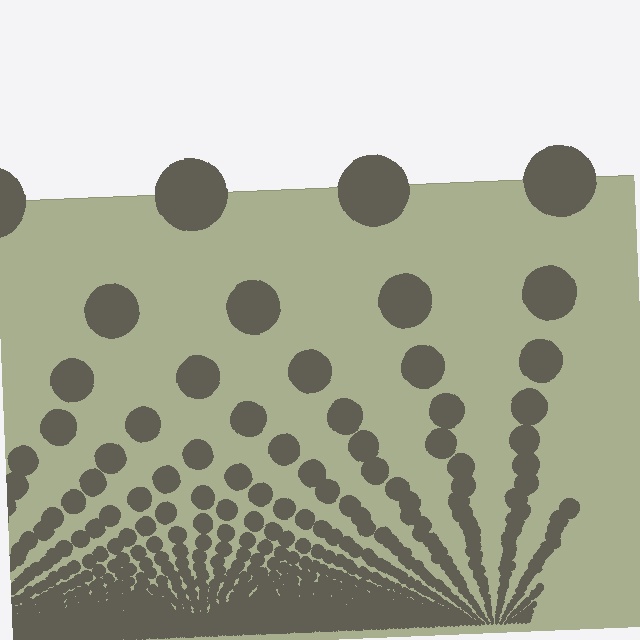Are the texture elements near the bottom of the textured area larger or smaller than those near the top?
Smaller. The gradient is inverted — elements near the bottom are smaller and denser.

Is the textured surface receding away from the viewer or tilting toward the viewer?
The surface appears to tilt toward the viewer. Texture elements get larger and sparser toward the top.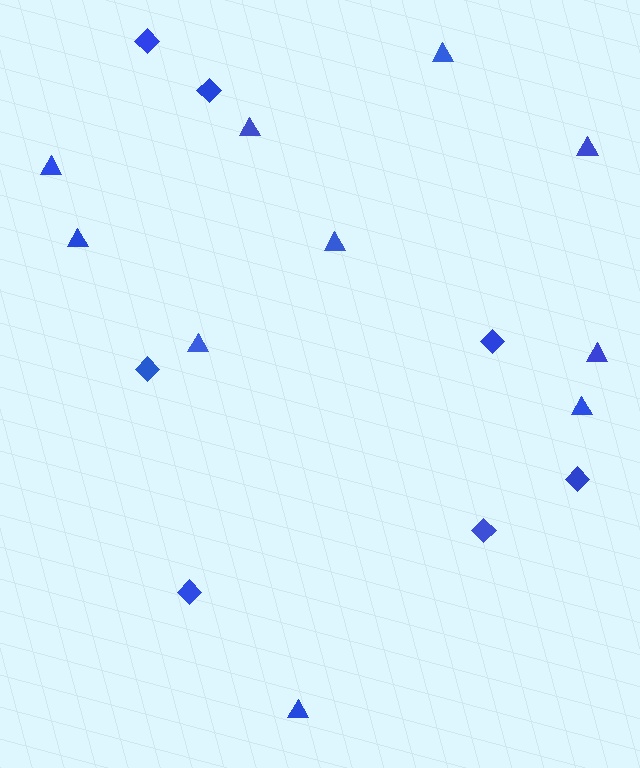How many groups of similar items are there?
There are 2 groups: one group of diamonds (7) and one group of triangles (10).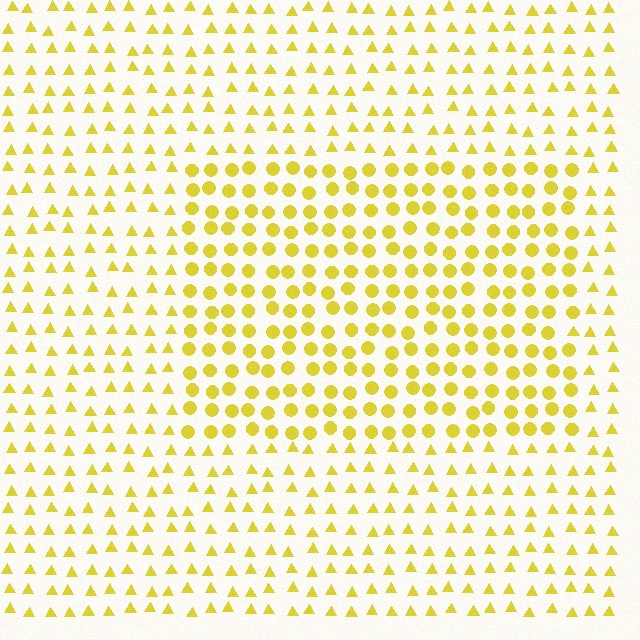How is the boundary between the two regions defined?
The boundary is defined by a change in element shape: circles inside vs. triangles outside. All elements share the same color and spacing.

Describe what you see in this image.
The image is filled with small yellow elements arranged in a uniform grid. A rectangle-shaped region contains circles, while the surrounding area contains triangles. The boundary is defined purely by the change in element shape.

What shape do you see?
I see a rectangle.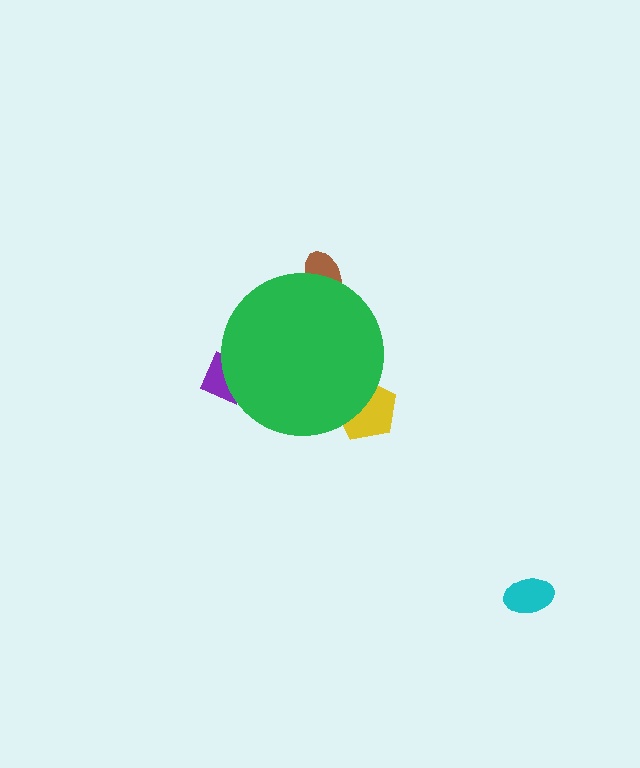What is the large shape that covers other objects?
A green circle.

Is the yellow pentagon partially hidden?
Yes, the yellow pentagon is partially hidden behind the green circle.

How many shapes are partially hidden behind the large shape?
3 shapes are partially hidden.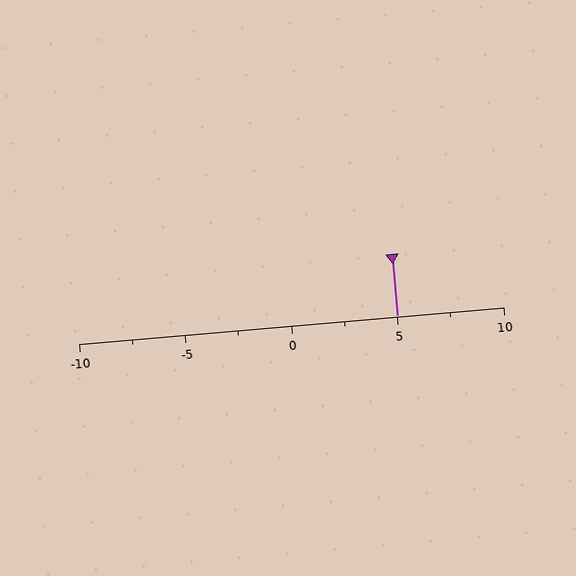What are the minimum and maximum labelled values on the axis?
The axis runs from -10 to 10.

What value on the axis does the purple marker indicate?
The marker indicates approximately 5.